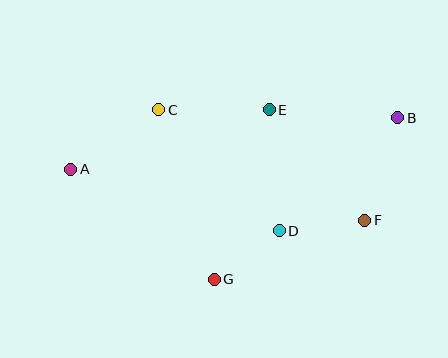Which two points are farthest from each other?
Points A and B are farthest from each other.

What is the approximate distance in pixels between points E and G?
The distance between E and G is approximately 178 pixels.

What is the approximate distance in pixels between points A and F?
The distance between A and F is approximately 298 pixels.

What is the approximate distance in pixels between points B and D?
The distance between B and D is approximately 164 pixels.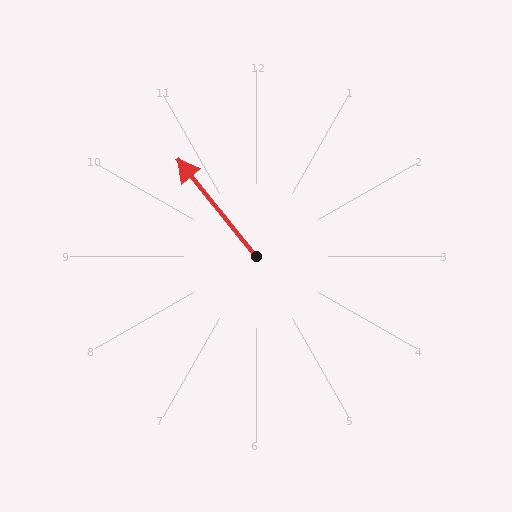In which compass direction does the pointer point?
Northwest.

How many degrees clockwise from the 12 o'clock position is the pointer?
Approximately 321 degrees.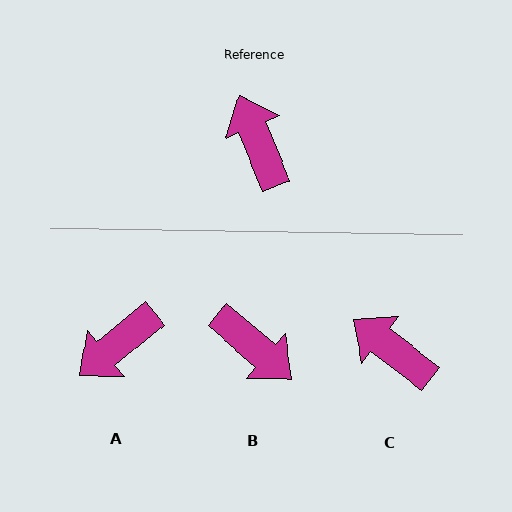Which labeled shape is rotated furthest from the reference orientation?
B, about 153 degrees away.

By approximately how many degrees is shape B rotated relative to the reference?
Approximately 153 degrees clockwise.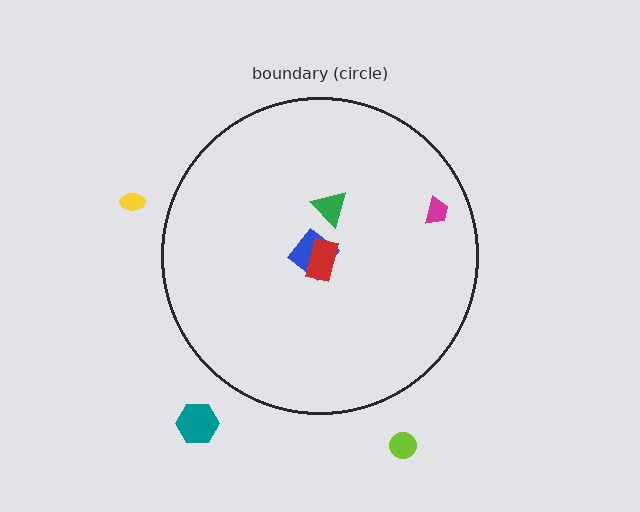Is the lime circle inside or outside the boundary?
Outside.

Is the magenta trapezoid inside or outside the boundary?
Inside.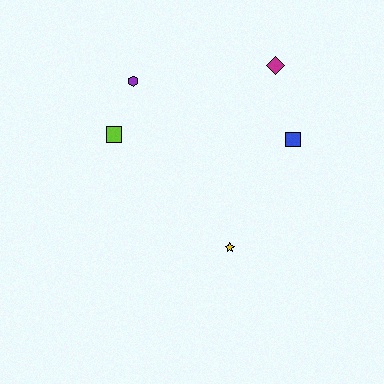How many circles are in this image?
There are no circles.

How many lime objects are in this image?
There is 1 lime object.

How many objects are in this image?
There are 5 objects.